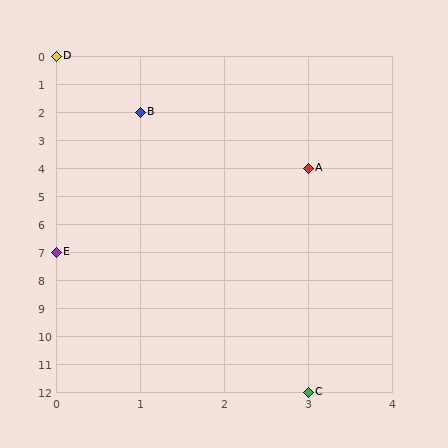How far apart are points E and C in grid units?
Points E and C are 3 columns and 5 rows apart (about 5.8 grid units diagonally).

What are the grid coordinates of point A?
Point A is at grid coordinates (3, 4).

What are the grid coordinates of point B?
Point B is at grid coordinates (1, 2).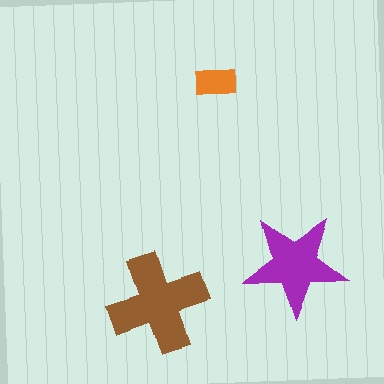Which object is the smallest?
The orange rectangle.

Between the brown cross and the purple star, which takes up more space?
The brown cross.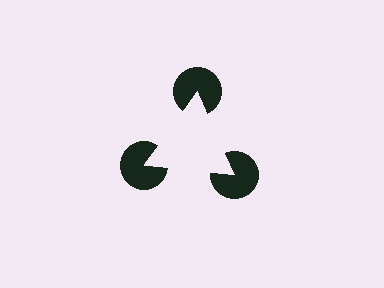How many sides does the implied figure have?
3 sides.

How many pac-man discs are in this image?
There are 3 — one at each vertex of the illusory triangle.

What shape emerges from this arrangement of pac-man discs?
An illusory triangle — its edges are inferred from the aligned wedge cuts in the pac-man discs, not physically drawn.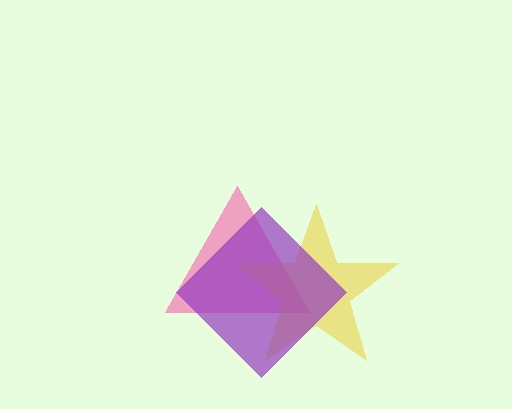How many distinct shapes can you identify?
There are 3 distinct shapes: a pink triangle, a yellow star, a purple diamond.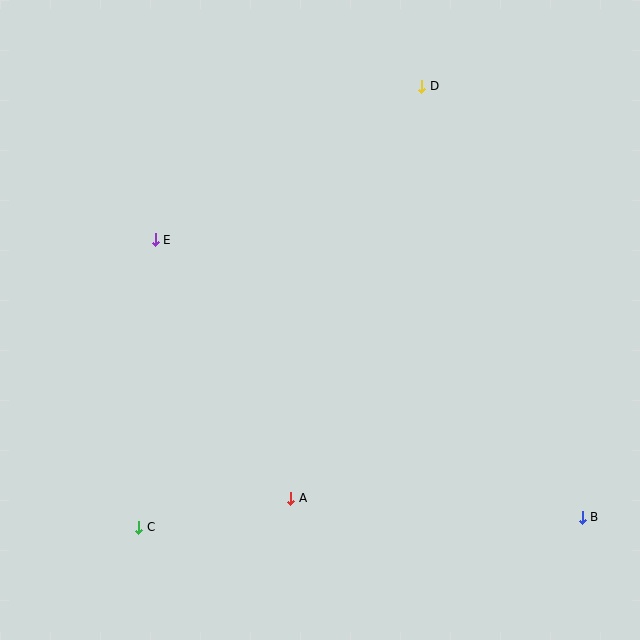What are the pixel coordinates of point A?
Point A is at (291, 498).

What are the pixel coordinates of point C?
Point C is at (139, 527).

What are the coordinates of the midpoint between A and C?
The midpoint between A and C is at (215, 513).